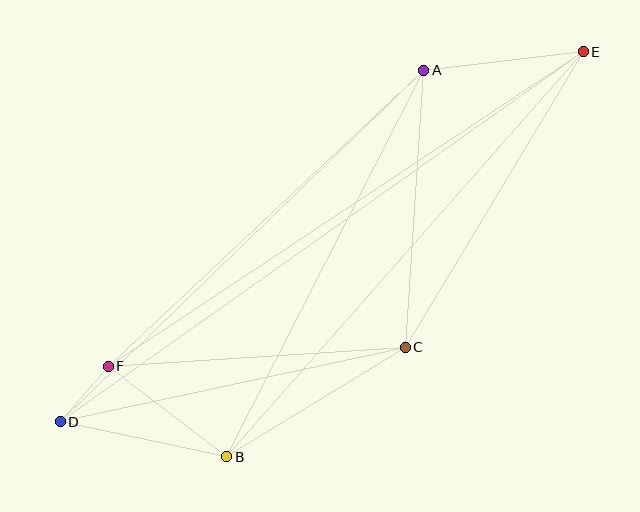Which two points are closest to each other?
Points D and F are closest to each other.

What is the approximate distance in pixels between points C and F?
The distance between C and F is approximately 297 pixels.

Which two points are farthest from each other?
Points D and E are farthest from each other.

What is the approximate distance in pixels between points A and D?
The distance between A and D is approximately 506 pixels.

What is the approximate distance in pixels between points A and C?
The distance between A and C is approximately 278 pixels.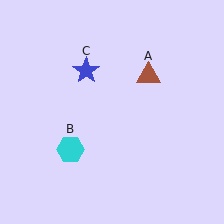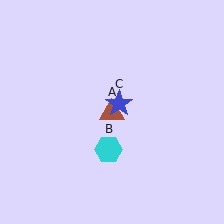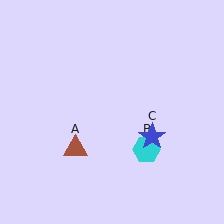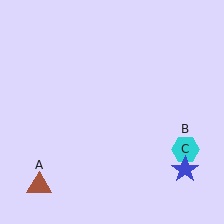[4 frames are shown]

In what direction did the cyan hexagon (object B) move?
The cyan hexagon (object B) moved right.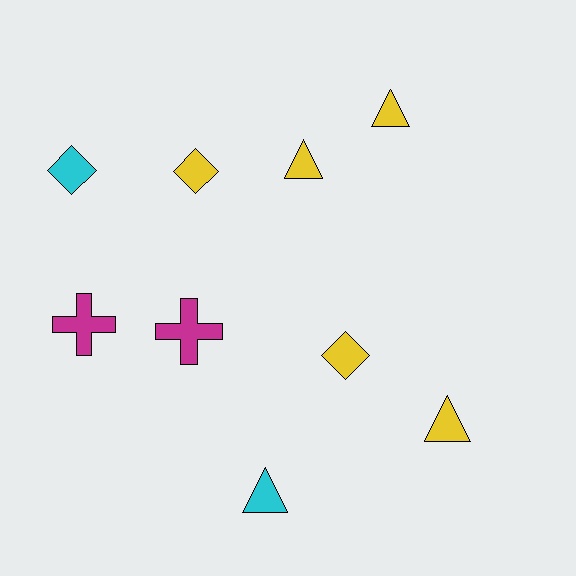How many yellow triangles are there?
There are 3 yellow triangles.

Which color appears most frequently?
Yellow, with 5 objects.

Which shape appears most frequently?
Triangle, with 4 objects.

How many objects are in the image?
There are 9 objects.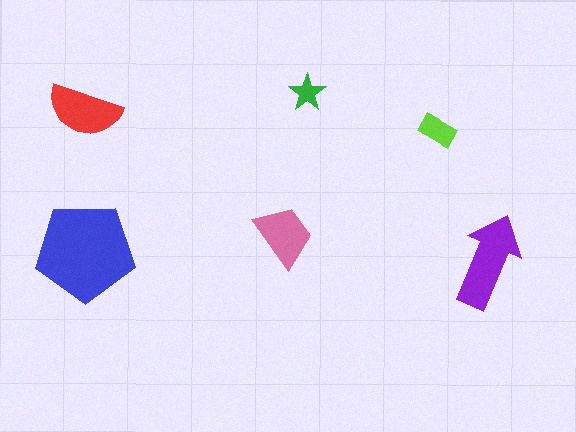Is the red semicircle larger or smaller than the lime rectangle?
Larger.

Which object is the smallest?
The green star.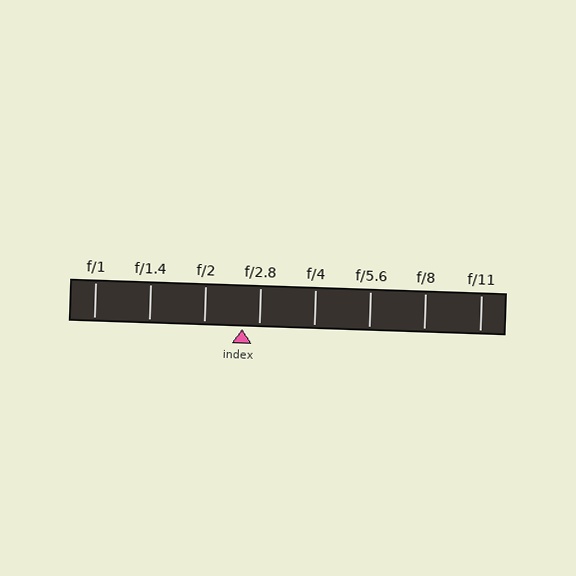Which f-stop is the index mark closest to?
The index mark is closest to f/2.8.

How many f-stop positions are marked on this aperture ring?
There are 8 f-stop positions marked.